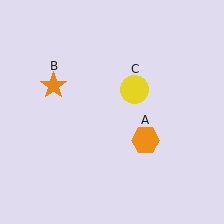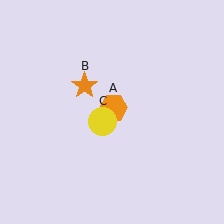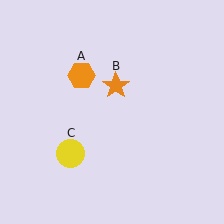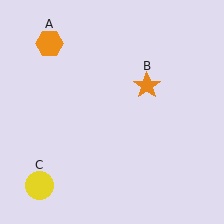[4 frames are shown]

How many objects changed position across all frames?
3 objects changed position: orange hexagon (object A), orange star (object B), yellow circle (object C).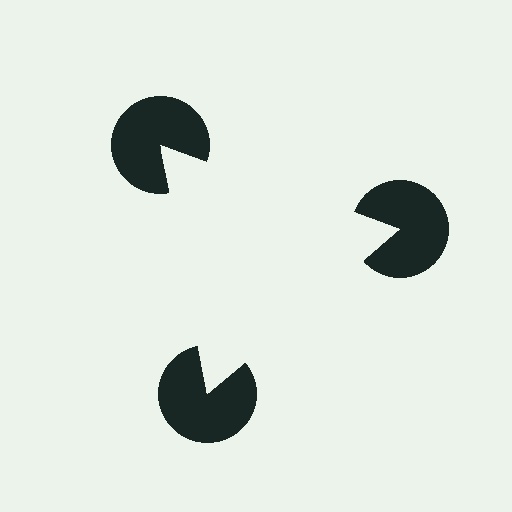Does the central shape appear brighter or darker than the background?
It typically appears slightly brighter than the background, even though no actual brightness change is drawn.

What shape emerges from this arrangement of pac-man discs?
An illusory triangle — its edges are inferred from the aligned wedge cuts in the pac-man discs, not physically drawn.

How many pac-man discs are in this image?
There are 3 — one at each vertex of the illusory triangle.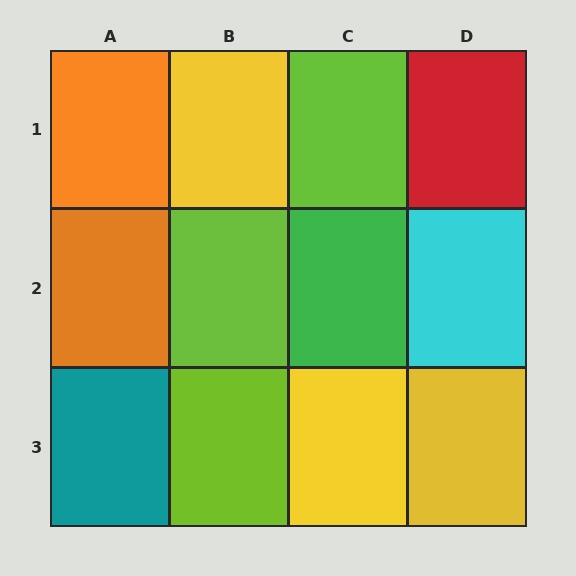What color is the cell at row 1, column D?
Red.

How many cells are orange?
2 cells are orange.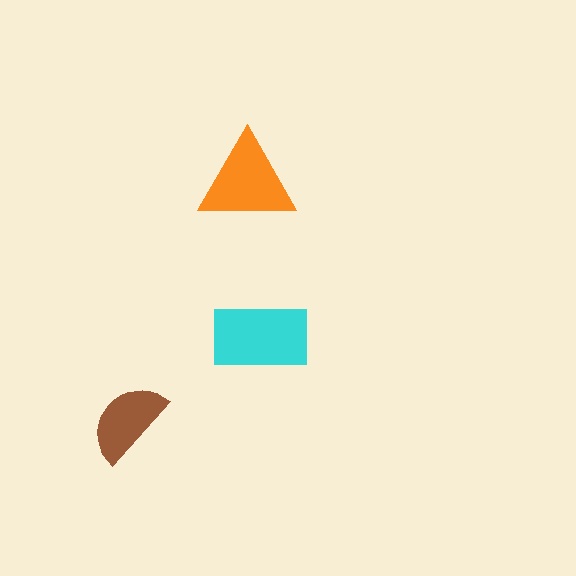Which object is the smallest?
The brown semicircle.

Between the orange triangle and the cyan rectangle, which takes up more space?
The cyan rectangle.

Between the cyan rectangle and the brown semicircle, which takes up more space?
The cyan rectangle.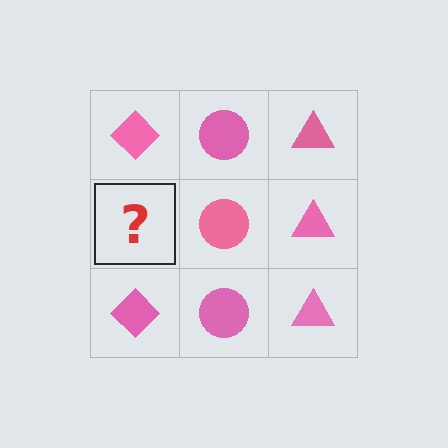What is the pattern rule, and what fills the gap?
The rule is that each column has a consistent shape. The gap should be filled with a pink diamond.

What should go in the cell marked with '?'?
The missing cell should contain a pink diamond.